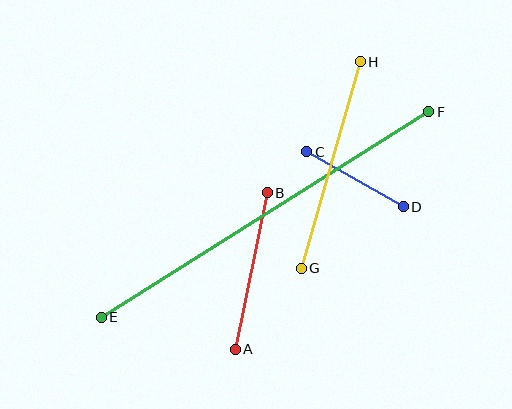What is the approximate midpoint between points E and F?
The midpoint is at approximately (265, 214) pixels.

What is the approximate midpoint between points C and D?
The midpoint is at approximately (355, 179) pixels.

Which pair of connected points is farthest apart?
Points E and F are farthest apart.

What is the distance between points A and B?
The distance is approximately 160 pixels.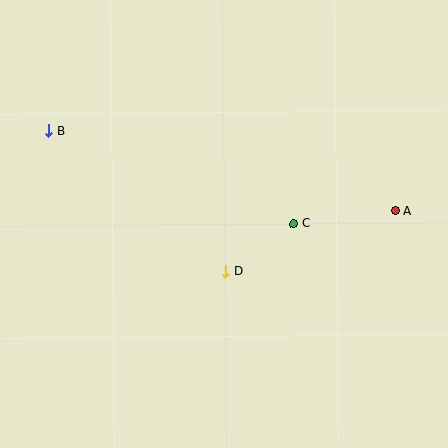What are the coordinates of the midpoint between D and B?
The midpoint between D and B is at (138, 201).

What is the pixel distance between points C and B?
The distance between C and B is 262 pixels.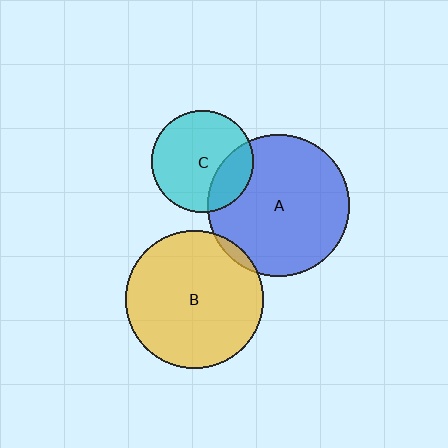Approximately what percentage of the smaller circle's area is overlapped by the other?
Approximately 25%.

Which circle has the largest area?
Circle A (blue).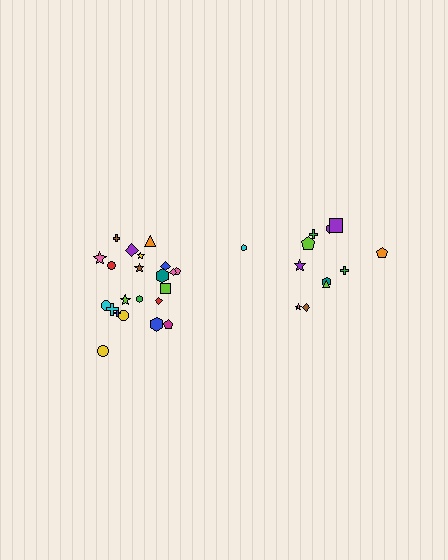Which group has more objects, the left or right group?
The left group.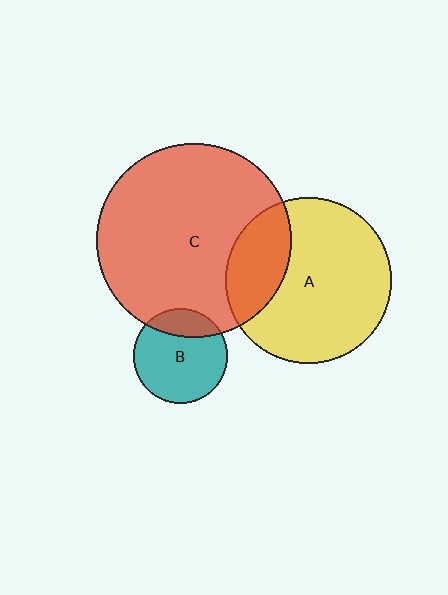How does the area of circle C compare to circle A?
Approximately 1.4 times.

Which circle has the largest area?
Circle C (red).